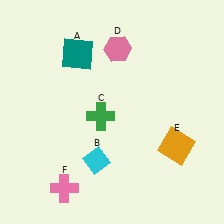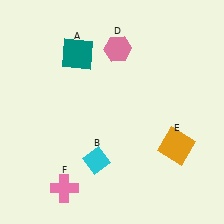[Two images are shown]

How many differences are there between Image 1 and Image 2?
There is 1 difference between the two images.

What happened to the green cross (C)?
The green cross (C) was removed in Image 2. It was in the bottom-left area of Image 1.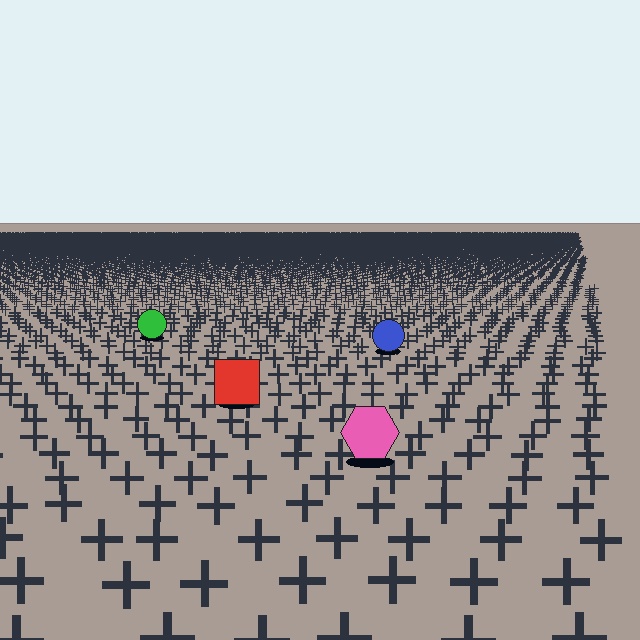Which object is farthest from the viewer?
The green circle is farthest from the viewer. It appears smaller and the ground texture around it is denser.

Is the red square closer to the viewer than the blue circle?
Yes. The red square is closer — you can tell from the texture gradient: the ground texture is coarser near it.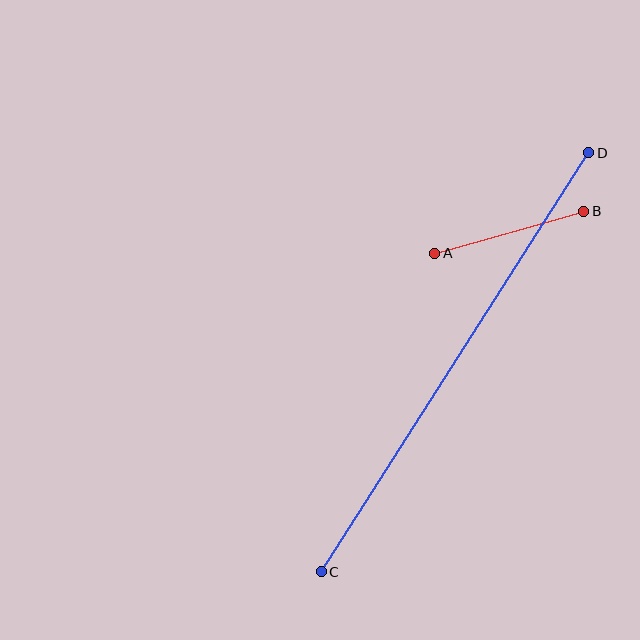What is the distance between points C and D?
The distance is approximately 498 pixels.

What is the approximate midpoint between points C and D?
The midpoint is at approximately (455, 362) pixels.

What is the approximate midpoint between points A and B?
The midpoint is at approximately (509, 232) pixels.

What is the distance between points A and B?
The distance is approximately 155 pixels.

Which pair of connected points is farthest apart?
Points C and D are farthest apart.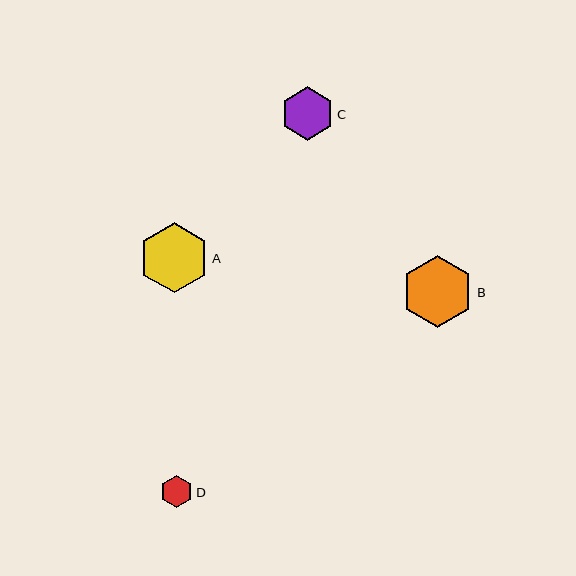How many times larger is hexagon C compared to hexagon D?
Hexagon C is approximately 1.7 times the size of hexagon D.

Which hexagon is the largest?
Hexagon B is the largest with a size of approximately 72 pixels.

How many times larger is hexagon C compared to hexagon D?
Hexagon C is approximately 1.7 times the size of hexagon D.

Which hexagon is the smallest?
Hexagon D is the smallest with a size of approximately 32 pixels.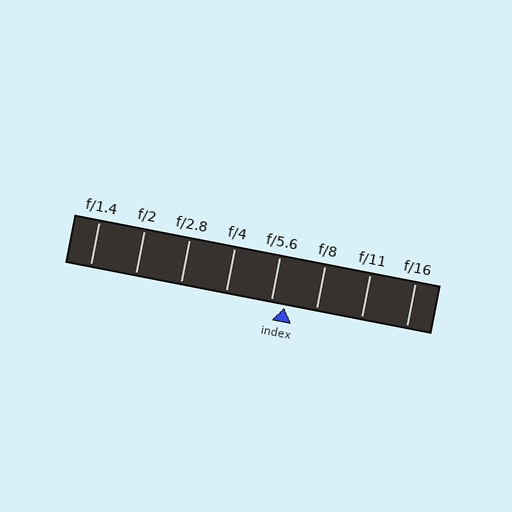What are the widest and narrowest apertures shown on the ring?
The widest aperture shown is f/1.4 and the narrowest is f/16.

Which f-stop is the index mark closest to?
The index mark is closest to f/5.6.